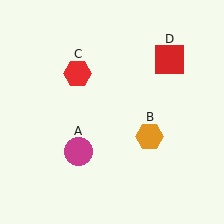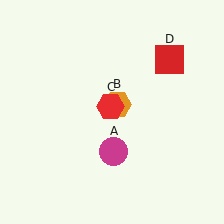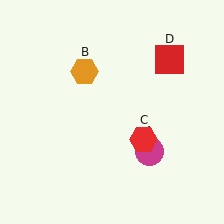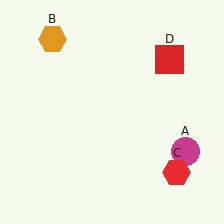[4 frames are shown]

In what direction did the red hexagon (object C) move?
The red hexagon (object C) moved down and to the right.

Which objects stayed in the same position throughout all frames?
Red square (object D) remained stationary.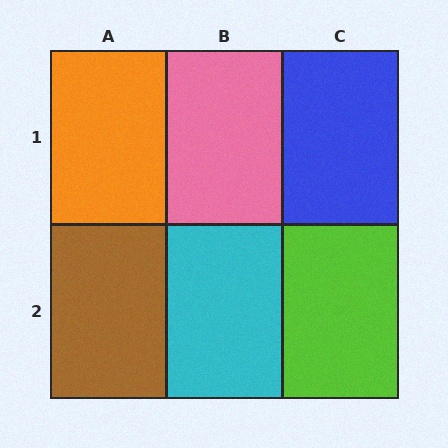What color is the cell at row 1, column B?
Pink.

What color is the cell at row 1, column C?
Blue.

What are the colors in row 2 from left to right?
Brown, cyan, lime.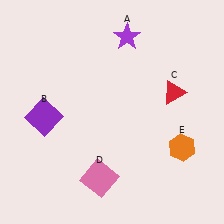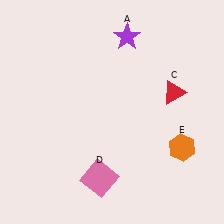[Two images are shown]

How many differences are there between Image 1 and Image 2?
There is 1 difference between the two images.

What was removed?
The purple square (B) was removed in Image 2.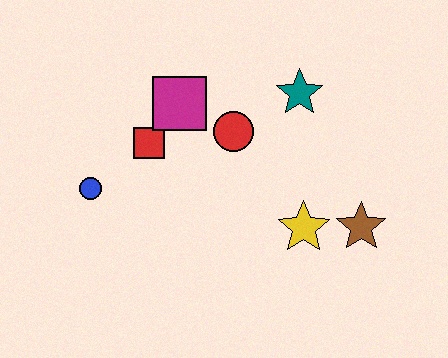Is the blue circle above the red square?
No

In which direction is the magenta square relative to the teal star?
The magenta square is to the left of the teal star.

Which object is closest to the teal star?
The red circle is closest to the teal star.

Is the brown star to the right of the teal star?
Yes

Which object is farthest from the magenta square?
The brown star is farthest from the magenta square.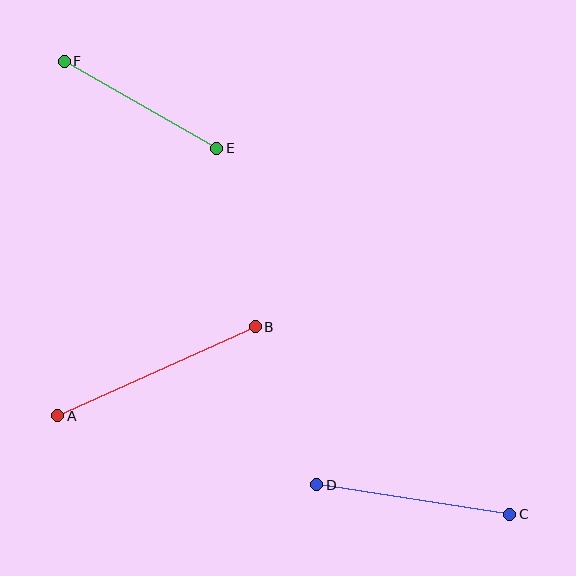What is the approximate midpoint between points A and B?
The midpoint is at approximately (157, 371) pixels.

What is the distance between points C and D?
The distance is approximately 195 pixels.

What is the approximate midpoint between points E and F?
The midpoint is at approximately (141, 105) pixels.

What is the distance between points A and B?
The distance is approximately 217 pixels.